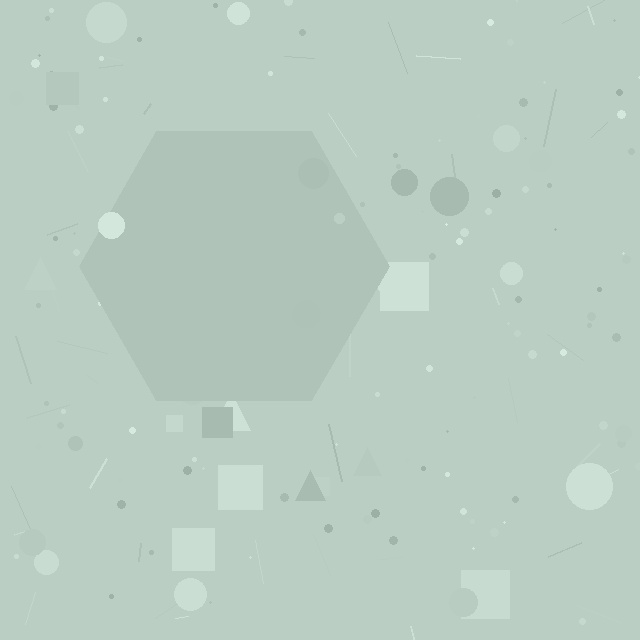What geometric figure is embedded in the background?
A hexagon is embedded in the background.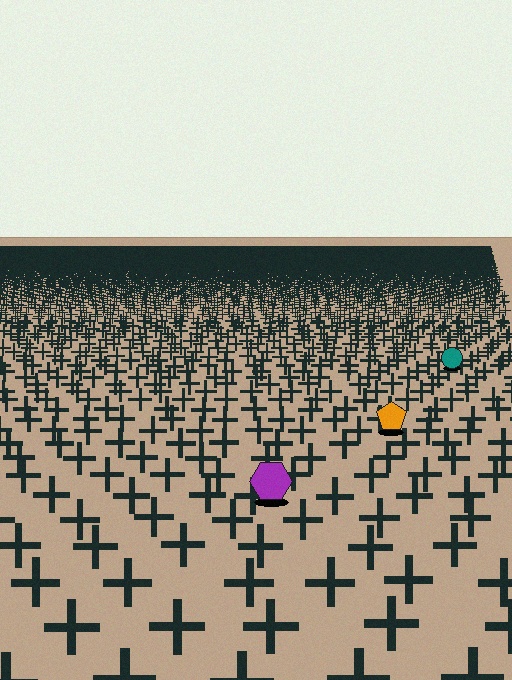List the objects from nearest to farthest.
From nearest to farthest: the purple hexagon, the orange pentagon, the teal circle.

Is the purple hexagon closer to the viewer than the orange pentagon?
Yes. The purple hexagon is closer — you can tell from the texture gradient: the ground texture is coarser near it.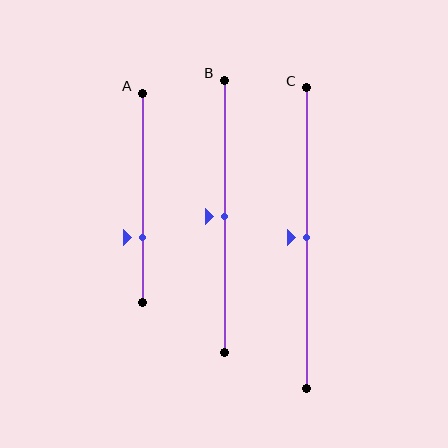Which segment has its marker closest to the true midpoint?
Segment B has its marker closest to the true midpoint.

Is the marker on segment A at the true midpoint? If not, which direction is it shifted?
No, the marker on segment A is shifted downward by about 19% of the segment length.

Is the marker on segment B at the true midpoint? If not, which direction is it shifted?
Yes, the marker on segment B is at the true midpoint.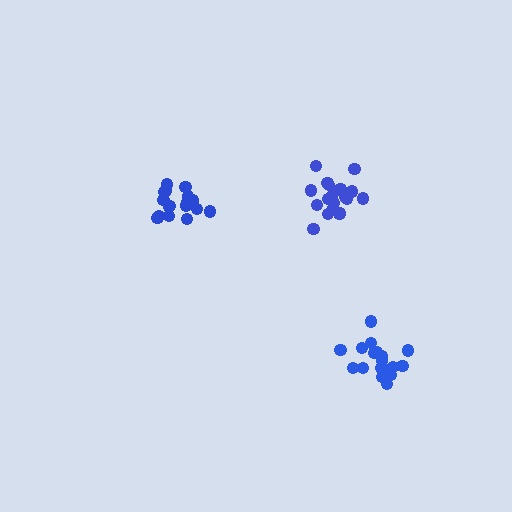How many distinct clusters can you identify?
There are 3 distinct clusters.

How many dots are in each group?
Group 1: 19 dots, Group 2: 19 dots, Group 3: 18 dots (56 total).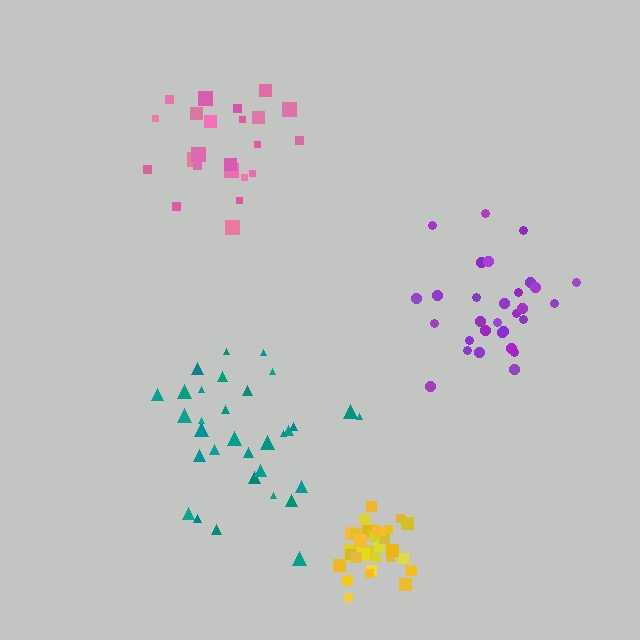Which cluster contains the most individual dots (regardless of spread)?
Yellow (33).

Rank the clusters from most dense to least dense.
yellow, purple, pink, teal.